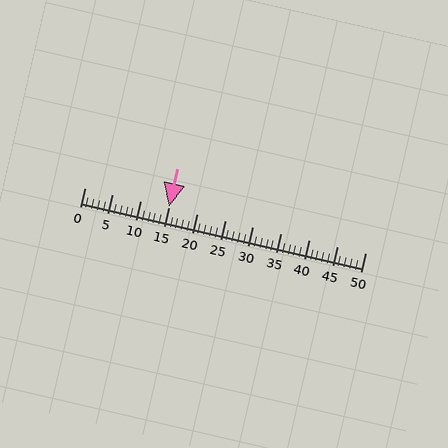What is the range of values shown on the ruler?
The ruler shows values from 0 to 50.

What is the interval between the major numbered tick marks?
The major tick marks are spaced 5 units apart.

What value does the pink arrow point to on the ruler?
The pink arrow points to approximately 15.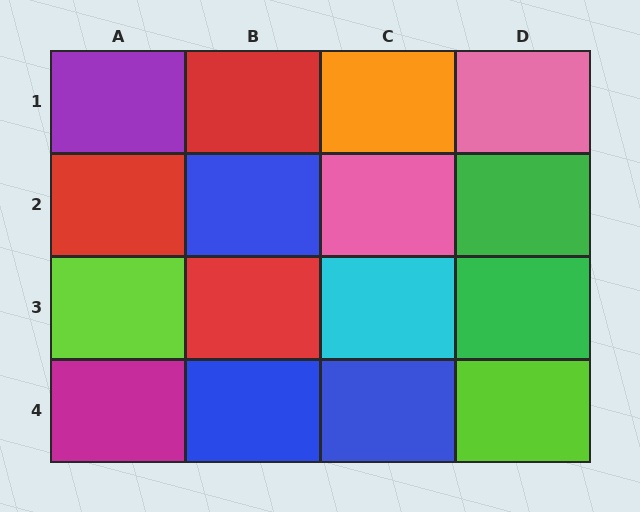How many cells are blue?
3 cells are blue.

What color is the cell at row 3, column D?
Green.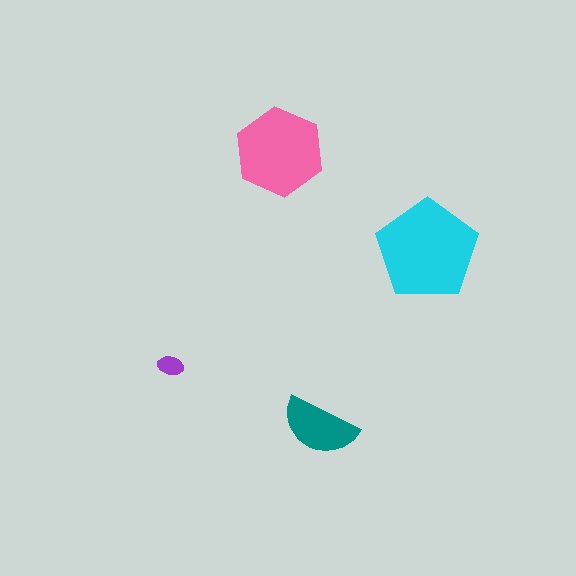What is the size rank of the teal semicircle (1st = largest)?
3rd.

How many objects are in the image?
There are 4 objects in the image.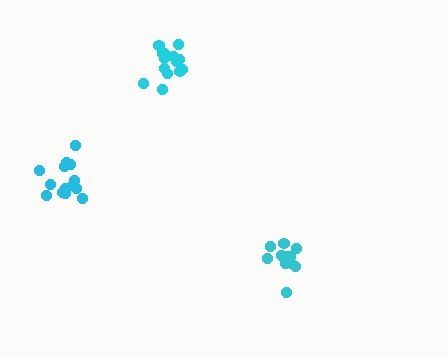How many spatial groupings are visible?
There are 3 spatial groupings.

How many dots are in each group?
Group 1: 14 dots, Group 2: 15 dots, Group 3: 12 dots (41 total).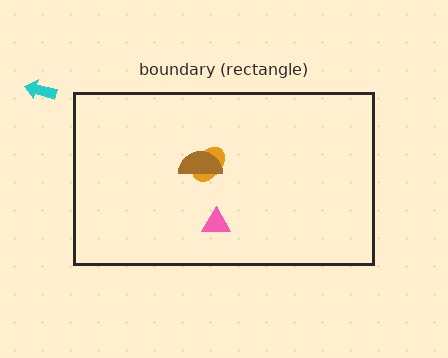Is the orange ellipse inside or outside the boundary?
Inside.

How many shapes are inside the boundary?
3 inside, 1 outside.